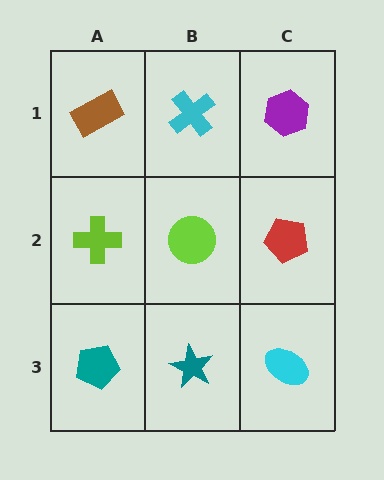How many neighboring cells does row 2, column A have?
3.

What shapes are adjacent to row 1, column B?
A lime circle (row 2, column B), a brown rectangle (row 1, column A), a purple hexagon (row 1, column C).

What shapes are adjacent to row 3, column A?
A lime cross (row 2, column A), a teal star (row 3, column B).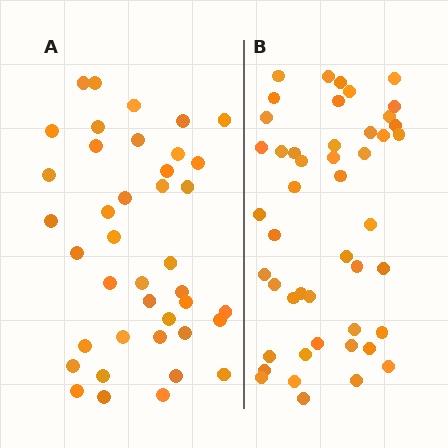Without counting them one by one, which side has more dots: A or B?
Region B (the right region) has more dots.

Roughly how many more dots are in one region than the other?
Region B has roughly 8 or so more dots than region A.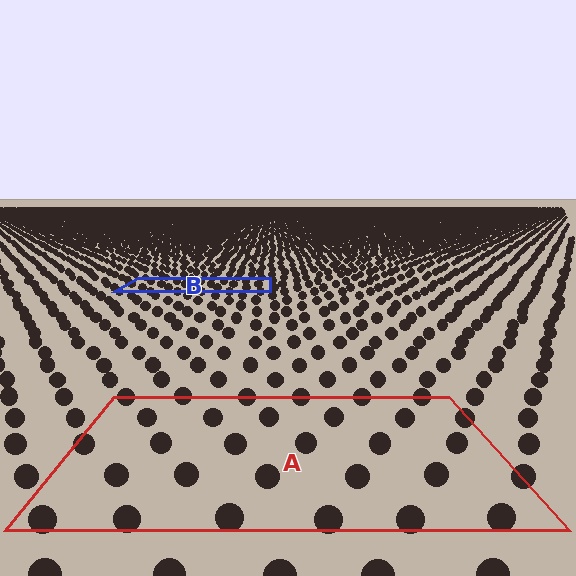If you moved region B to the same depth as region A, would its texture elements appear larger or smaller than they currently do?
They would appear larger. At a closer depth, the same texture elements are projected at a bigger on-screen size.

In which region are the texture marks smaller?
The texture marks are smaller in region B, because it is farther away.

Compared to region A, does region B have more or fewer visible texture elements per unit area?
Region B has more texture elements per unit area — they are packed more densely because it is farther away.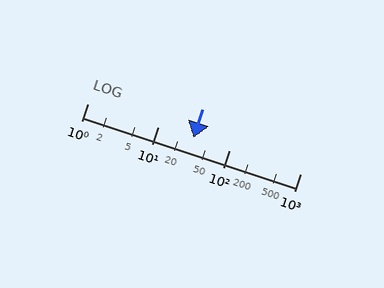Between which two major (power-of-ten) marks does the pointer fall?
The pointer is between 10 and 100.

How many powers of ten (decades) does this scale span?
The scale spans 3 decades, from 1 to 1000.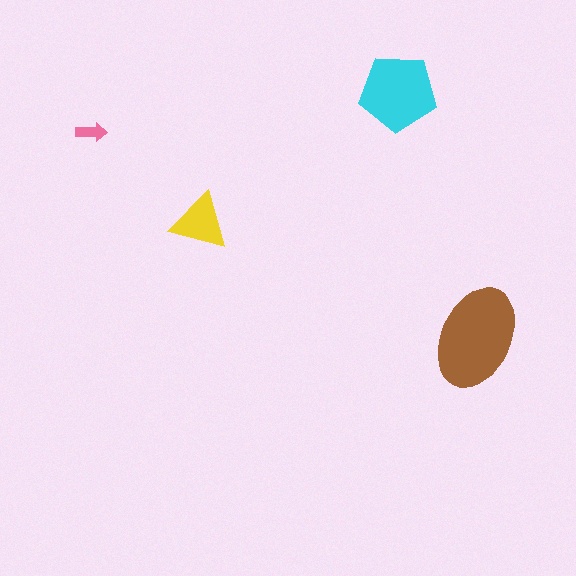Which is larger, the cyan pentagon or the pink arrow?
The cyan pentagon.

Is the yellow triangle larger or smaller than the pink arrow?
Larger.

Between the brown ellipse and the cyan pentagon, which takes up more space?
The brown ellipse.